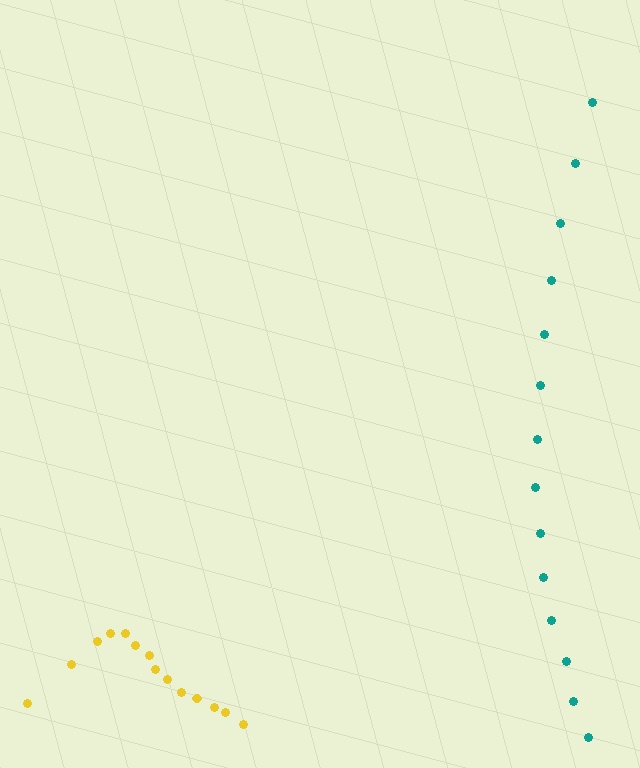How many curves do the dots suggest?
There are 2 distinct paths.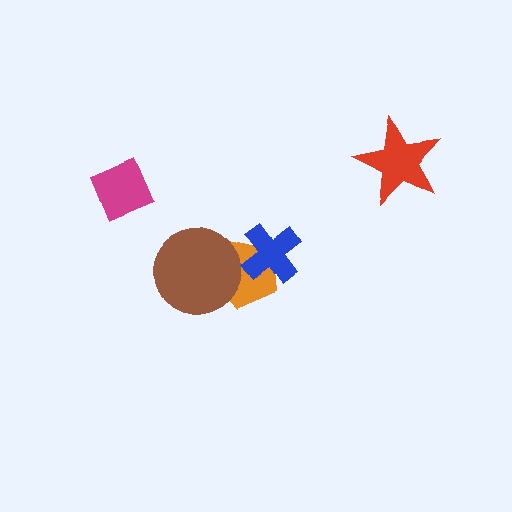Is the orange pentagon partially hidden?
Yes, it is partially covered by another shape.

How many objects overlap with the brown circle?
1 object overlaps with the brown circle.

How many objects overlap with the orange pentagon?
2 objects overlap with the orange pentagon.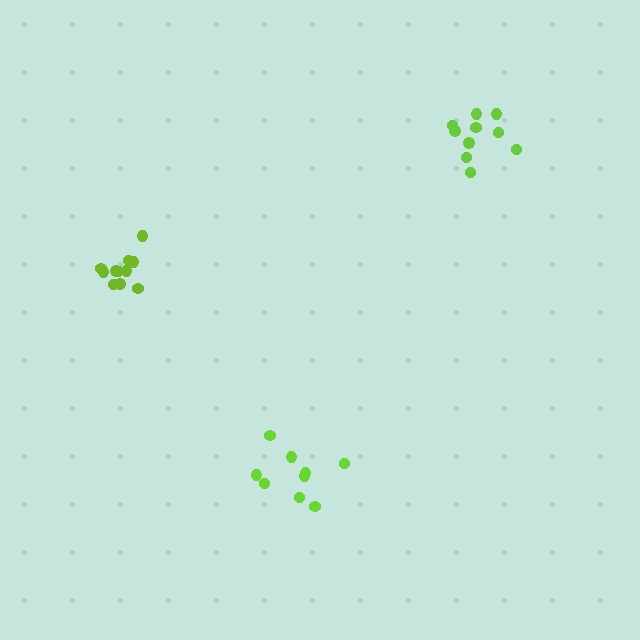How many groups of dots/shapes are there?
There are 3 groups.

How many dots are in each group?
Group 1: 9 dots, Group 2: 11 dots, Group 3: 10 dots (30 total).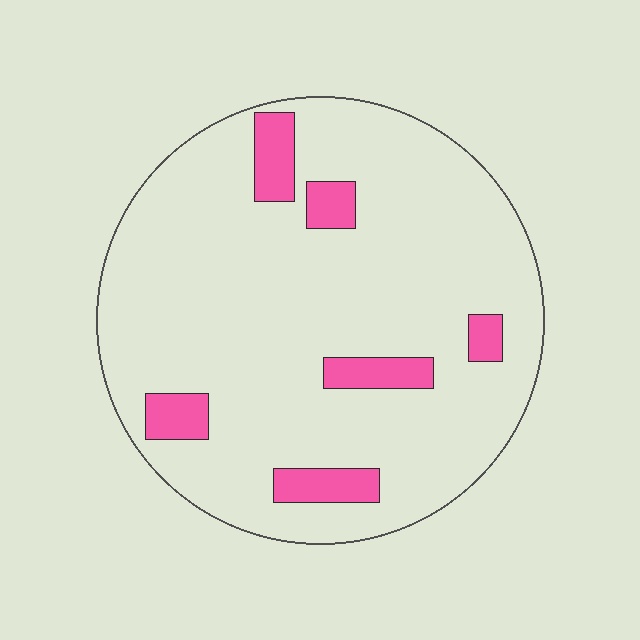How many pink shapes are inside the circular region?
6.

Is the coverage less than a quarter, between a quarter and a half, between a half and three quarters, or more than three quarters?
Less than a quarter.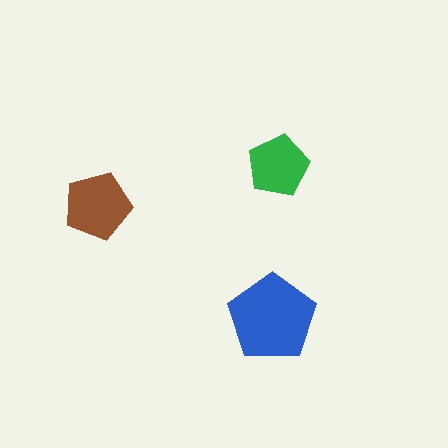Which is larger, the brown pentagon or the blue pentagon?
The blue one.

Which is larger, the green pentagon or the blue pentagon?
The blue one.